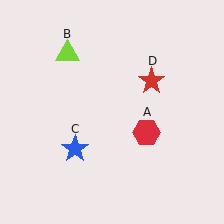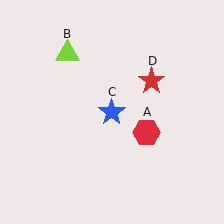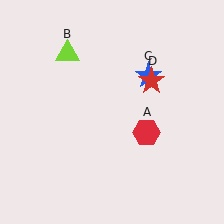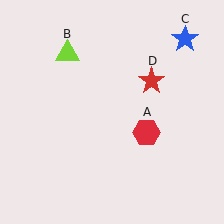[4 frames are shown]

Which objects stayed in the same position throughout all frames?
Red hexagon (object A) and lime triangle (object B) and red star (object D) remained stationary.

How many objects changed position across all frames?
1 object changed position: blue star (object C).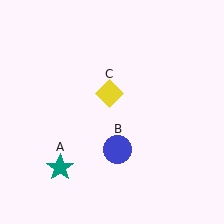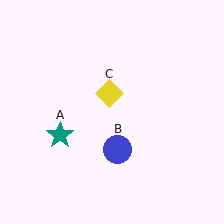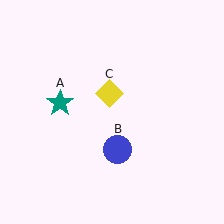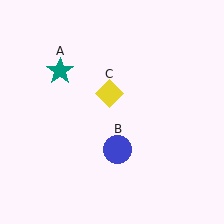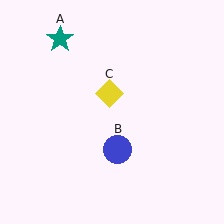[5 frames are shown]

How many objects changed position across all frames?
1 object changed position: teal star (object A).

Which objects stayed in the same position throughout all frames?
Blue circle (object B) and yellow diamond (object C) remained stationary.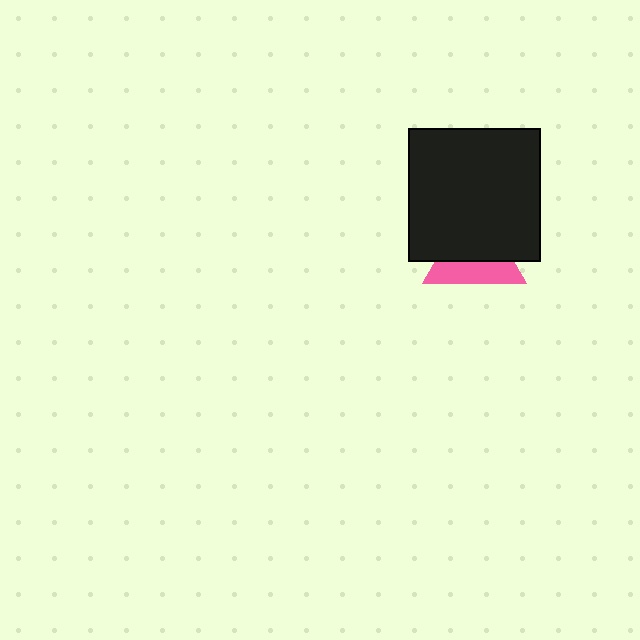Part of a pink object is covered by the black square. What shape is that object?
It is a triangle.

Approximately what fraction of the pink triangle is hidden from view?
Roughly 58% of the pink triangle is hidden behind the black square.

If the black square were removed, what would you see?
You would see the complete pink triangle.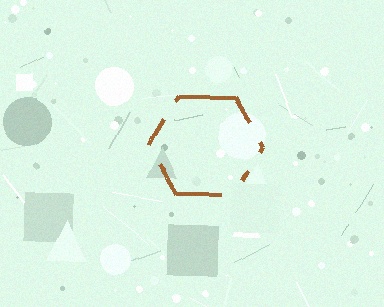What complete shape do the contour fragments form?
The contour fragments form a hexagon.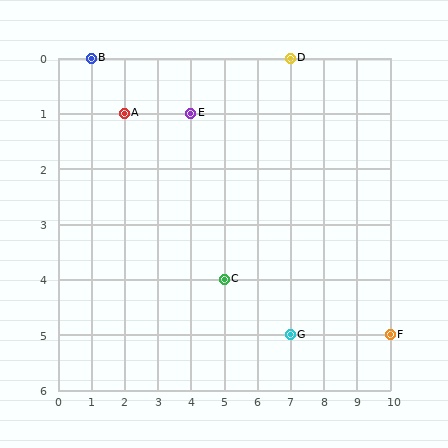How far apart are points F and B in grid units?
Points F and B are 9 columns and 5 rows apart (about 10.3 grid units diagonally).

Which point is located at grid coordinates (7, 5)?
Point G is at (7, 5).